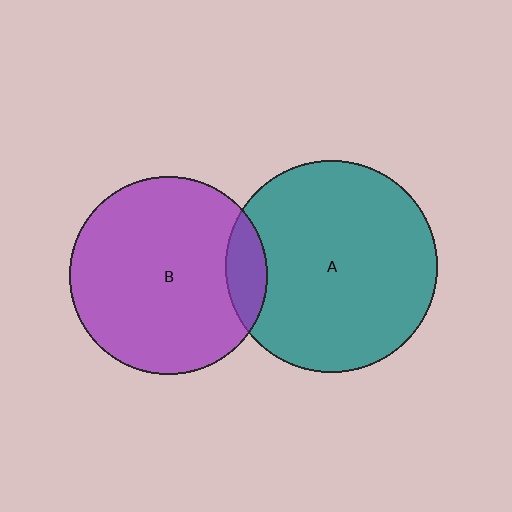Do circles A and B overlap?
Yes.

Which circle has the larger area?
Circle A (teal).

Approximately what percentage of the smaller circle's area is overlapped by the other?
Approximately 10%.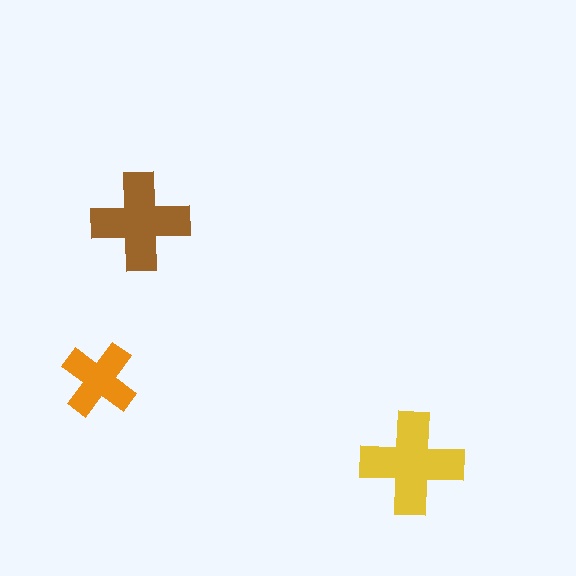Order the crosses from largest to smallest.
the yellow one, the brown one, the orange one.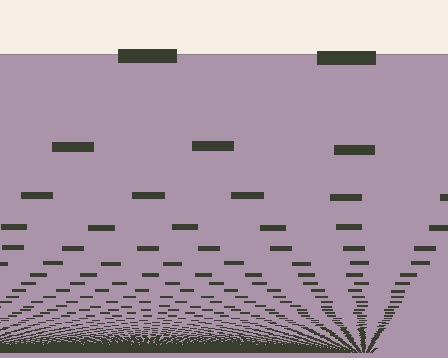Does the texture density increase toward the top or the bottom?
Density increases toward the bottom.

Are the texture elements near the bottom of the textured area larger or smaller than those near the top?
Smaller. The gradient is inverted — elements near the bottom are smaller and denser.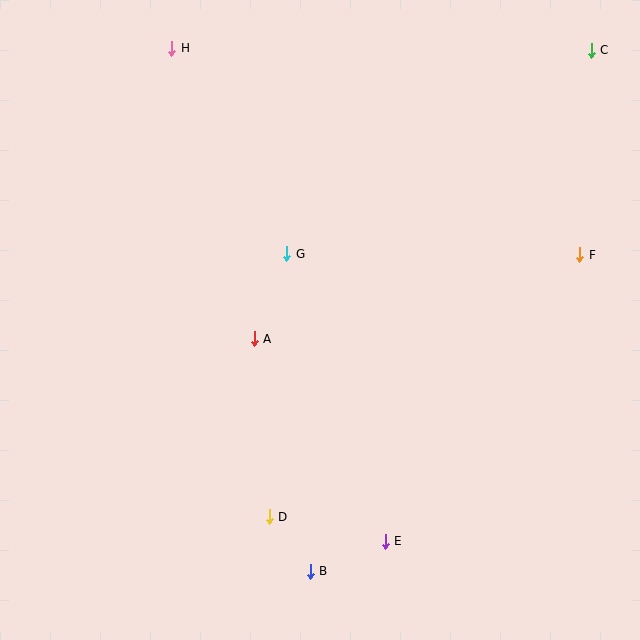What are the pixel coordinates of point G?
Point G is at (287, 254).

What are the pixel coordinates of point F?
Point F is at (580, 255).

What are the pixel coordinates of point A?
Point A is at (254, 339).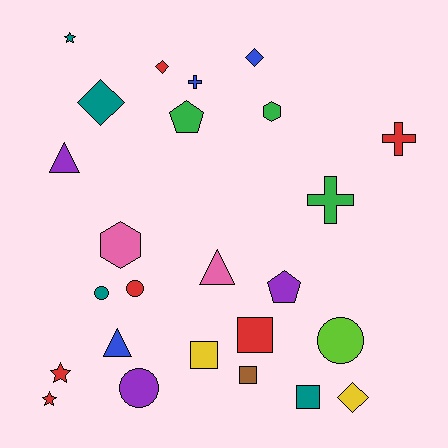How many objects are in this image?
There are 25 objects.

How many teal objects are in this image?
There are 4 teal objects.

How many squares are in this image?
There are 4 squares.